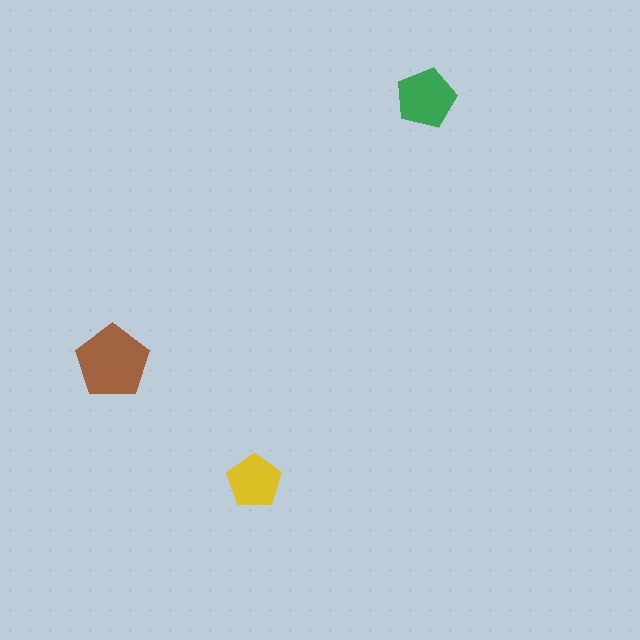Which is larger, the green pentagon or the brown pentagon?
The brown one.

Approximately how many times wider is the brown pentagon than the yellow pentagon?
About 1.5 times wider.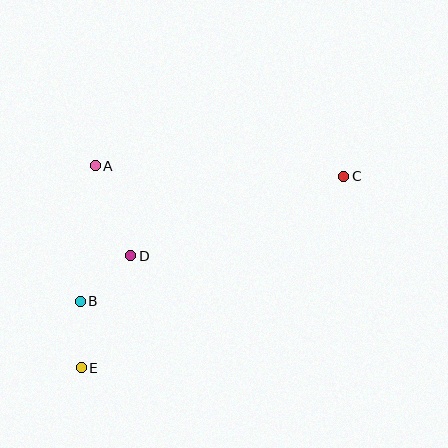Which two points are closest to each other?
Points B and E are closest to each other.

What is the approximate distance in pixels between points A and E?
The distance between A and E is approximately 203 pixels.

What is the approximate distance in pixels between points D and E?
The distance between D and E is approximately 122 pixels.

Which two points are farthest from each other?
Points C and E are farthest from each other.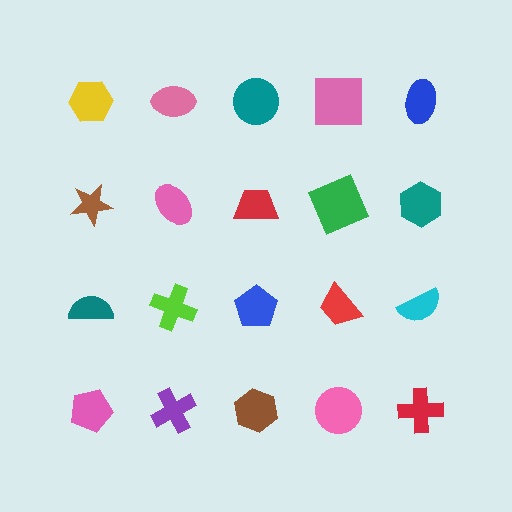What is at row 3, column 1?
A teal semicircle.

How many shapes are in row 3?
5 shapes.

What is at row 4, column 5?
A red cross.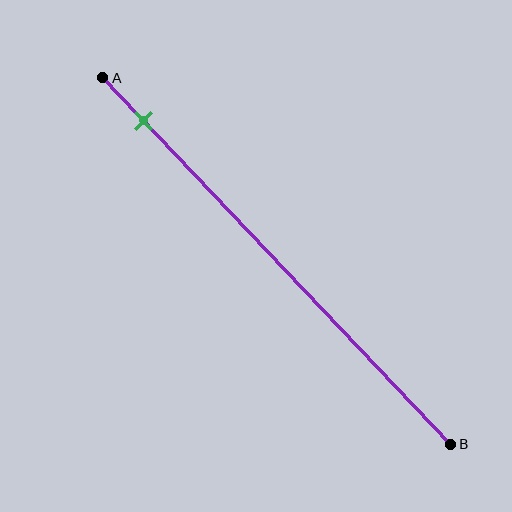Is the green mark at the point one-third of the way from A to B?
No, the mark is at about 10% from A, not at the 33% one-third point.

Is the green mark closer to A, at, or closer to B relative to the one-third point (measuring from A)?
The green mark is closer to point A than the one-third point of segment AB.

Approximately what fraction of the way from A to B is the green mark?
The green mark is approximately 10% of the way from A to B.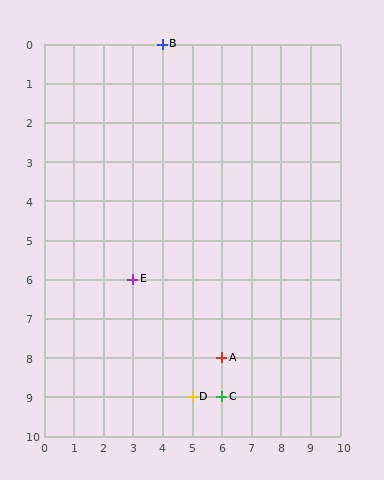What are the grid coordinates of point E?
Point E is at grid coordinates (3, 6).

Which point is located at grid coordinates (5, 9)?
Point D is at (5, 9).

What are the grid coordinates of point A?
Point A is at grid coordinates (6, 8).